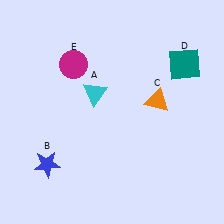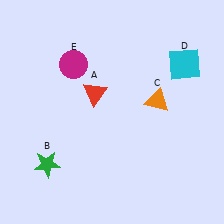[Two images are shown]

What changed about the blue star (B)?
In Image 1, B is blue. In Image 2, it changed to green.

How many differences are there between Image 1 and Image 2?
There are 3 differences between the two images.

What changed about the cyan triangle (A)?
In Image 1, A is cyan. In Image 2, it changed to red.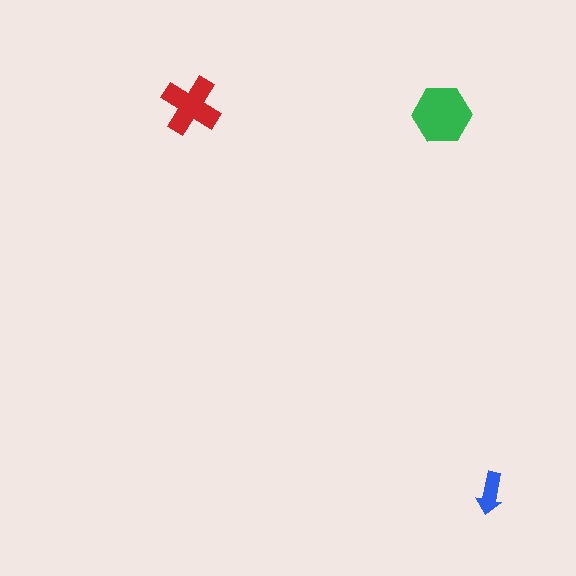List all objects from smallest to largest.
The blue arrow, the red cross, the green hexagon.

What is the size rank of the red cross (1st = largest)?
2nd.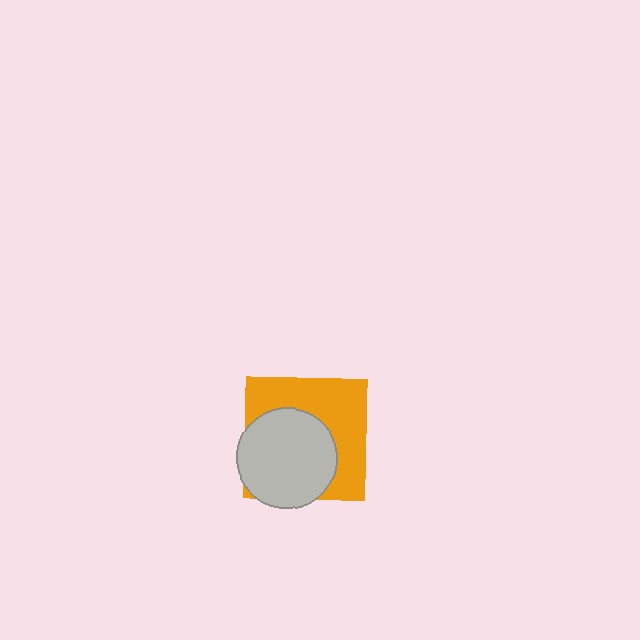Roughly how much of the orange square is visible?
About half of it is visible (roughly 50%).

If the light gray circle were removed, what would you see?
You would see the complete orange square.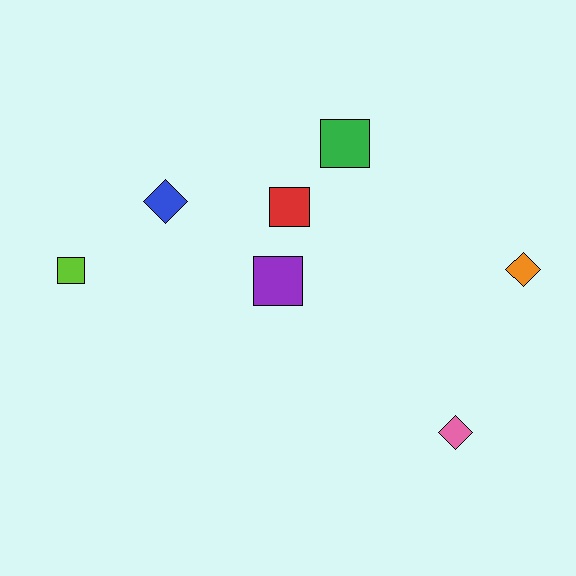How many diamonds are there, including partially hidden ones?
There are 3 diamonds.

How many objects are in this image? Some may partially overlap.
There are 7 objects.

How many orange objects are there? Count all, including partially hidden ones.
There is 1 orange object.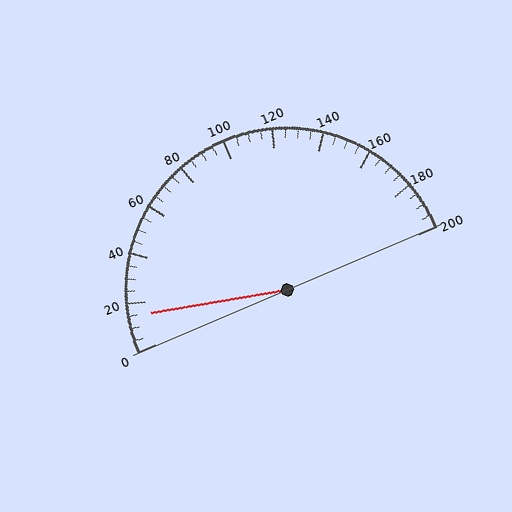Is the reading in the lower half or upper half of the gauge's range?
The reading is in the lower half of the range (0 to 200).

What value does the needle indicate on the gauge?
The needle indicates approximately 15.